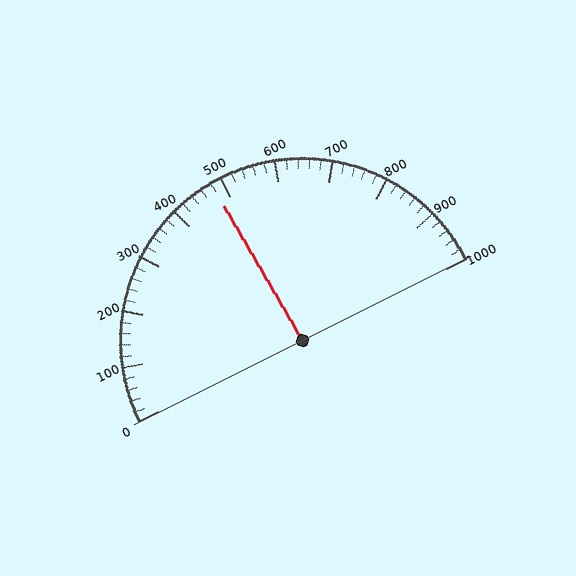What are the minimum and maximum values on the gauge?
The gauge ranges from 0 to 1000.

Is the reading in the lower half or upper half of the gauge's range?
The reading is in the lower half of the range (0 to 1000).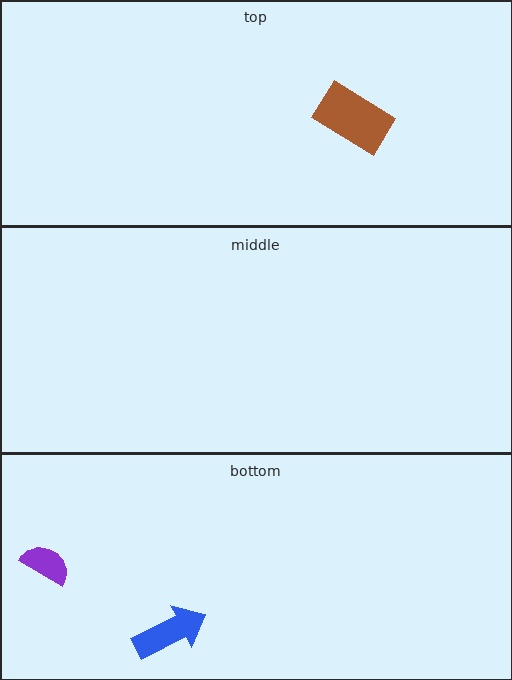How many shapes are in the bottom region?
2.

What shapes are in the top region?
The brown rectangle.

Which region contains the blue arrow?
The bottom region.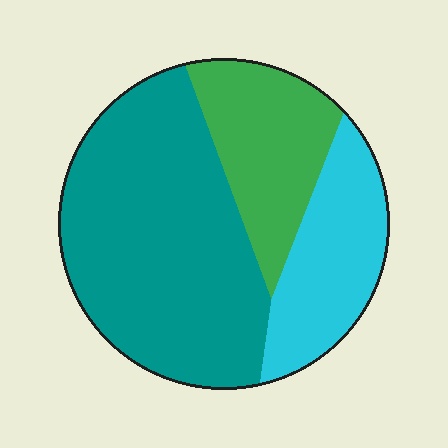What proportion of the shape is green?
Green covers around 20% of the shape.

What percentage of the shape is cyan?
Cyan takes up less than a quarter of the shape.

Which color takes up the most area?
Teal, at roughly 55%.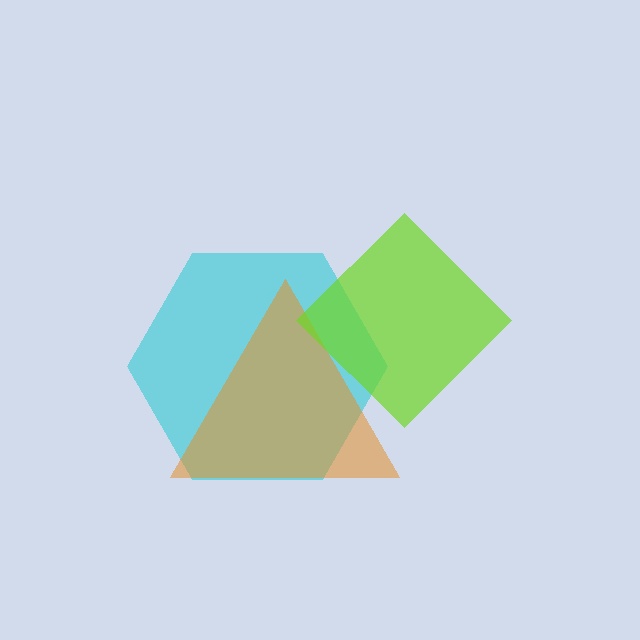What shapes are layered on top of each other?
The layered shapes are: a cyan hexagon, an orange triangle, a lime diamond.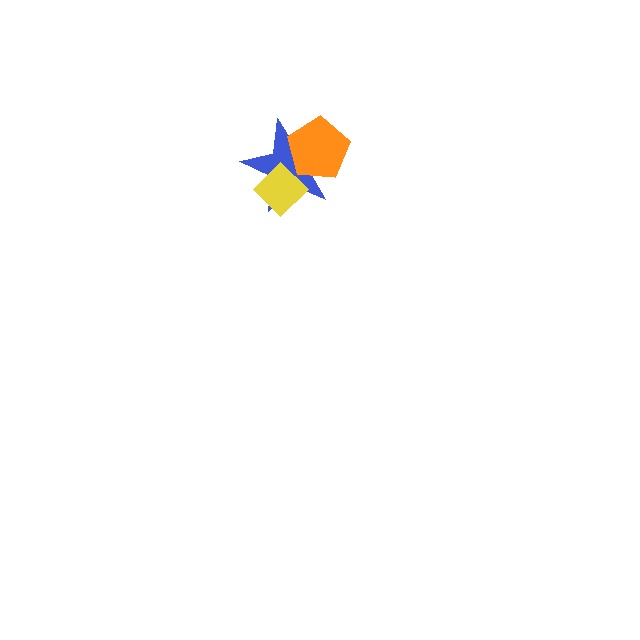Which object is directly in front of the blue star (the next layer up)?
The orange pentagon is directly in front of the blue star.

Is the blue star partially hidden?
Yes, it is partially covered by another shape.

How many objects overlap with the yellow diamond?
1 object overlaps with the yellow diamond.